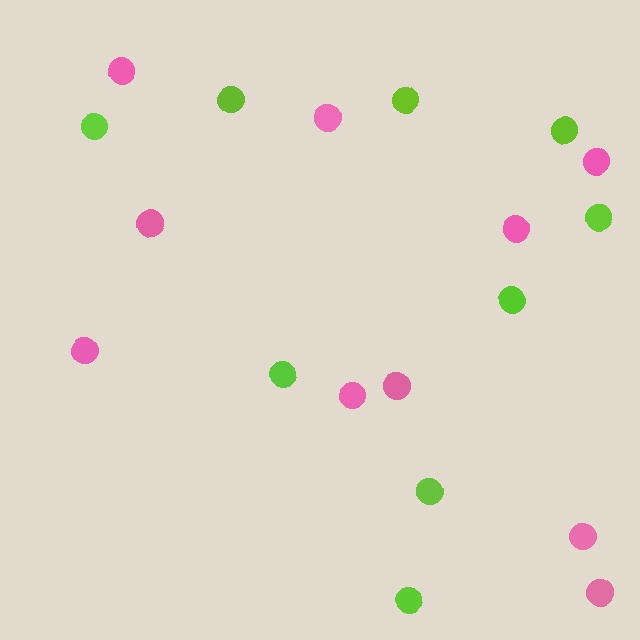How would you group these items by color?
There are 2 groups: one group of lime circles (9) and one group of pink circles (10).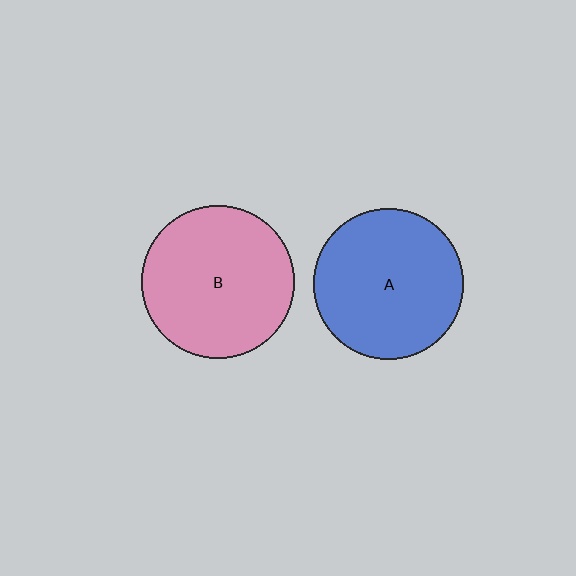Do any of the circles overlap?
No, none of the circles overlap.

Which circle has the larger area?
Circle B (pink).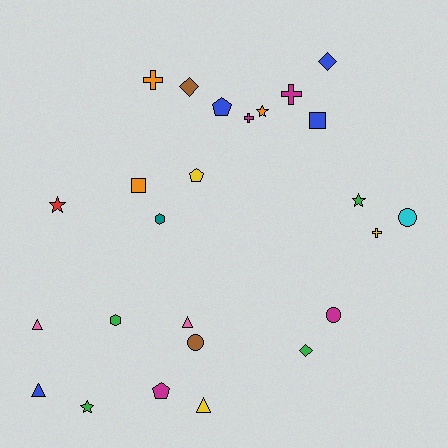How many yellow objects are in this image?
There are 3 yellow objects.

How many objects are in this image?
There are 25 objects.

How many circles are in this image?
There are 3 circles.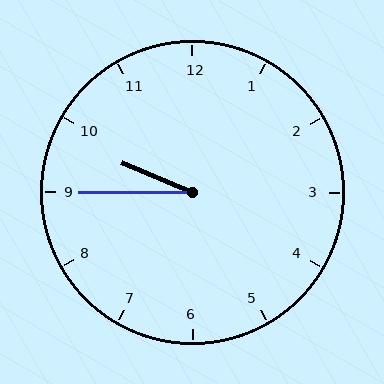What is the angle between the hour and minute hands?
Approximately 22 degrees.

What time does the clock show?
9:45.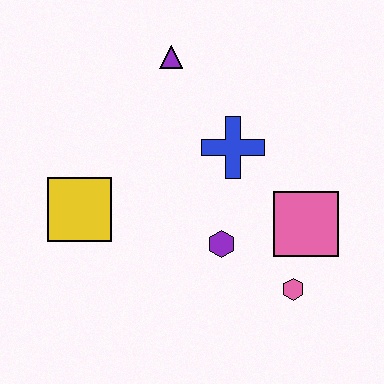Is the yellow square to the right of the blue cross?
No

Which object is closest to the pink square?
The pink hexagon is closest to the pink square.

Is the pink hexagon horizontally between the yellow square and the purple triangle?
No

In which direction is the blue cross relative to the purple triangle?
The blue cross is below the purple triangle.